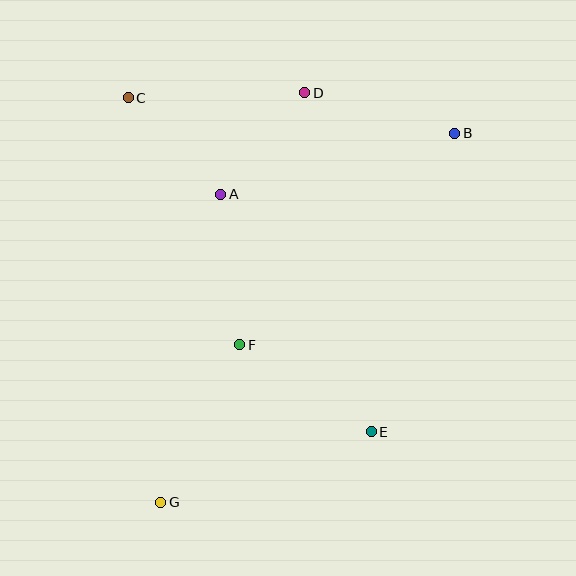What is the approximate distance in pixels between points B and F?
The distance between B and F is approximately 302 pixels.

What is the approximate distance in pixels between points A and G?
The distance between A and G is approximately 314 pixels.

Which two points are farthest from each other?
Points B and G are farthest from each other.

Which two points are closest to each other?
Points A and D are closest to each other.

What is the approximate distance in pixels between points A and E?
The distance between A and E is approximately 281 pixels.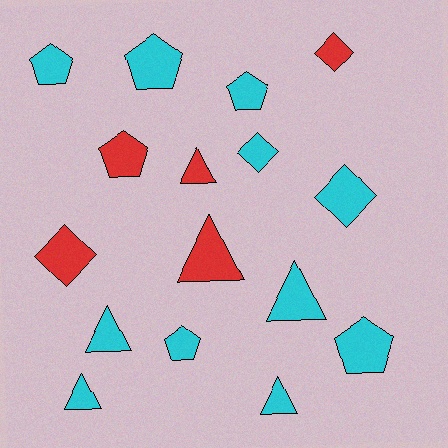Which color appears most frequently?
Cyan, with 11 objects.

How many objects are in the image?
There are 16 objects.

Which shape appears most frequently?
Triangle, with 6 objects.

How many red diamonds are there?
There are 2 red diamonds.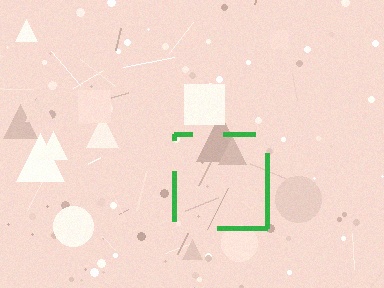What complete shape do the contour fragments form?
The contour fragments form a square.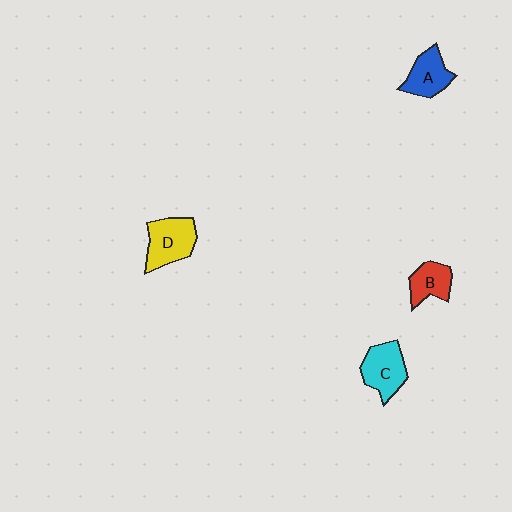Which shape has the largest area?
Shape D (yellow).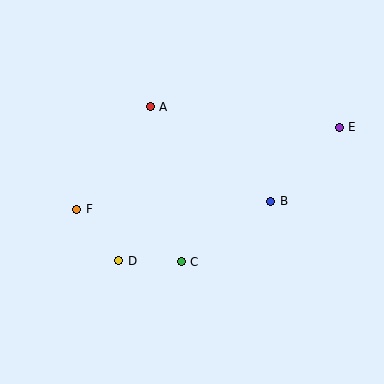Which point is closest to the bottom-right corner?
Point B is closest to the bottom-right corner.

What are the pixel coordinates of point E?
Point E is at (339, 127).